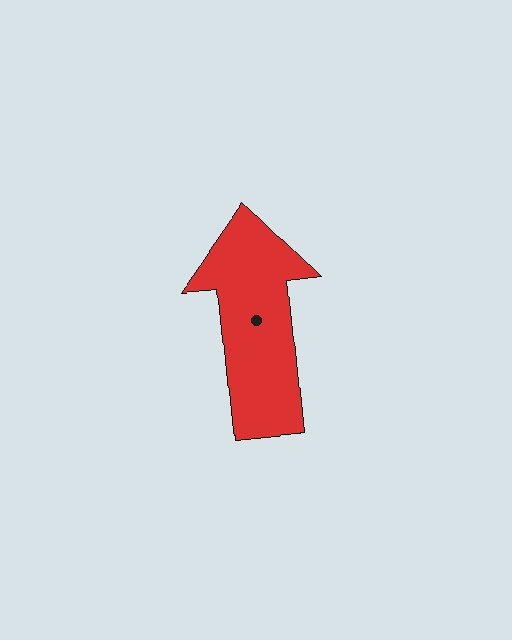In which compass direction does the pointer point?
North.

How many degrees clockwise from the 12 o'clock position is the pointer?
Approximately 354 degrees.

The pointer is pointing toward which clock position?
Roughly 12 o'clock.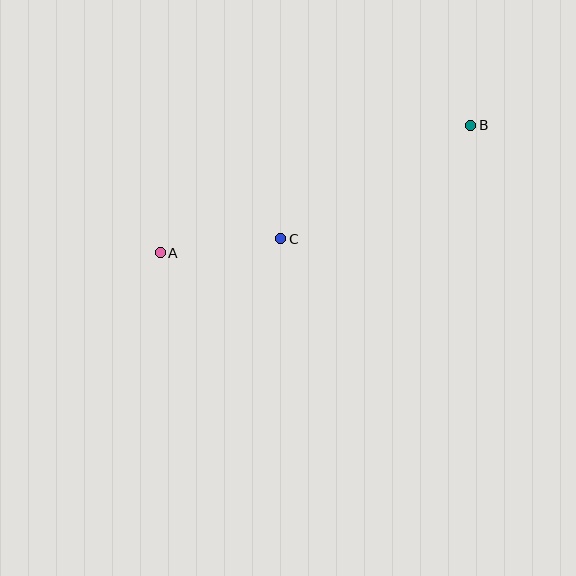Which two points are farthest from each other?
Points A and B are farthest from each other.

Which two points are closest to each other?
Points A and C are closest to each other.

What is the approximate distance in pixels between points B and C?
The distance between B and C is approximately 221 pixels.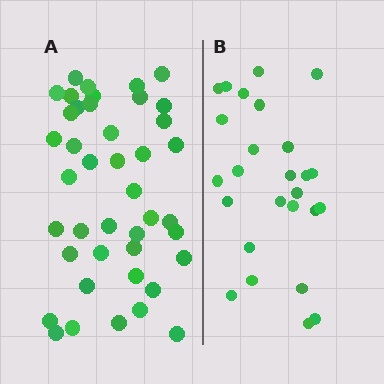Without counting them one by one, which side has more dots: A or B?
Region A (the left region) has more dots.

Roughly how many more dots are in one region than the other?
Region A has approximately 15 more dots than region B.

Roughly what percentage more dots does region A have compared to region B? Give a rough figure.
About 60% more.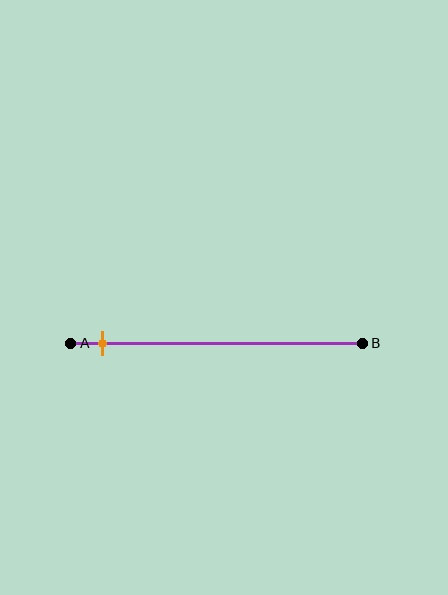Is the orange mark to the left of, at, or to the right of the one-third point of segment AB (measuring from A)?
The orange mark is to the left of the one-third point of segment AB.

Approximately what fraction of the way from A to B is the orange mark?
The orange mark is approximately 10% of the way from A to B.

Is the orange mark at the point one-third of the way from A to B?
No, the mark is at about 10% from A, not at the 33% one-third point.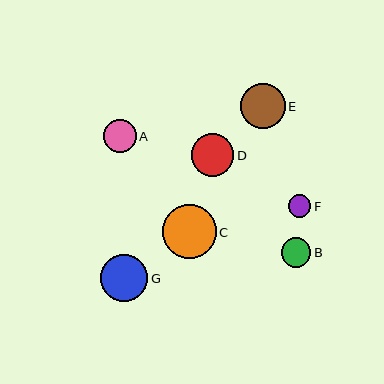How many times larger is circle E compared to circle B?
Circle E is approximately 1.5 times the size of circle B.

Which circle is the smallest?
Circle F is the smallest with a size of approximately 23 pixels.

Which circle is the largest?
Circle C is the largest with a size of approximately 54 pixels.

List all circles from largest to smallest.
From largest to smallest: C, G, E, D, A, B, F.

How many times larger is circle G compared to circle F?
Circle G is approximately 2.1 times the size of circle F.